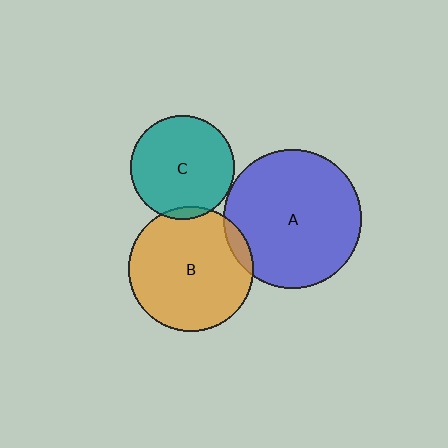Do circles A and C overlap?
Yes.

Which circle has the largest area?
Circle A (blue).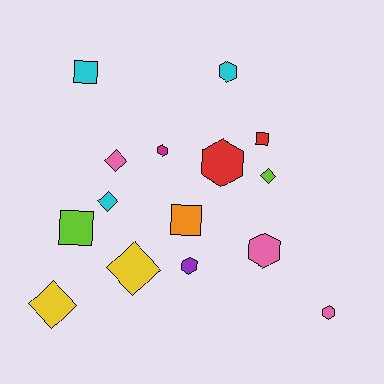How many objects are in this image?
There are 15 objects.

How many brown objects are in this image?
There are no brown objects.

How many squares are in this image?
There are 4 squares.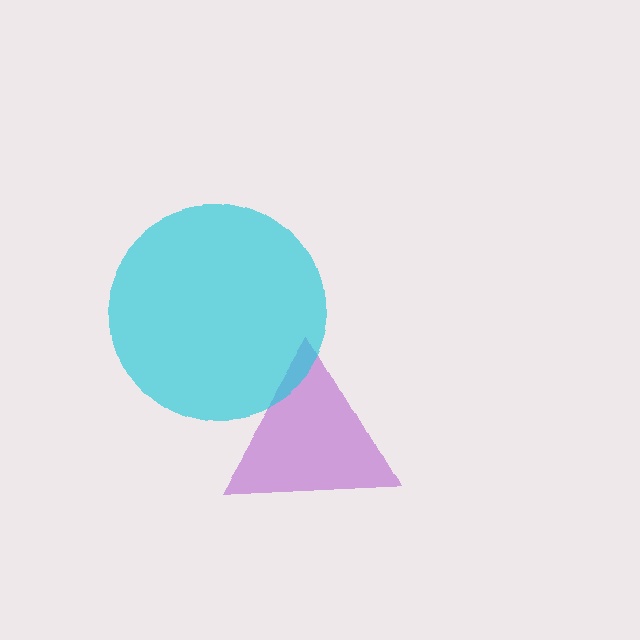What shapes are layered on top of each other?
The layered shapes are: a purple triangle, a cyan circle.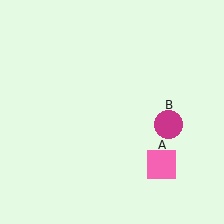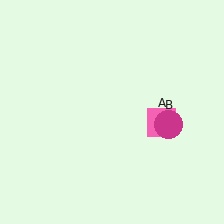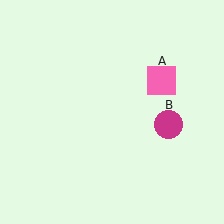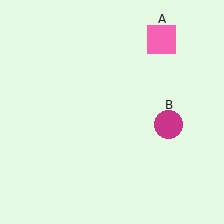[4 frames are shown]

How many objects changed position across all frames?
1 object changed position: pink square (object A).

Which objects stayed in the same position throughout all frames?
Magenta circle (object B) remained stationary.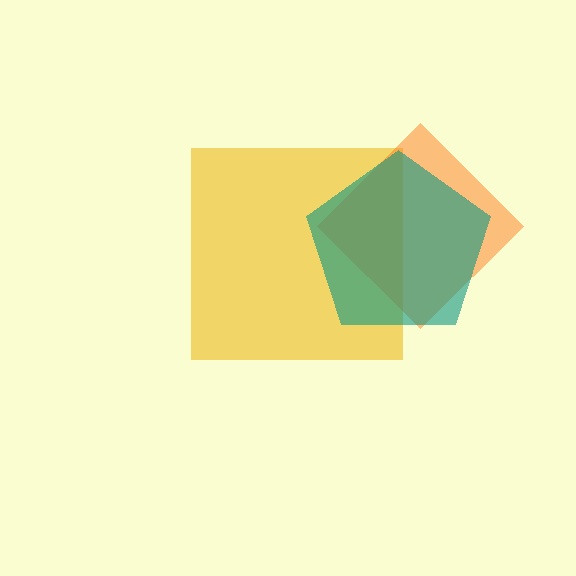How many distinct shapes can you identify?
There are 3 distinct shapes: a yellow square, an orange diamond, a teal pentagon.